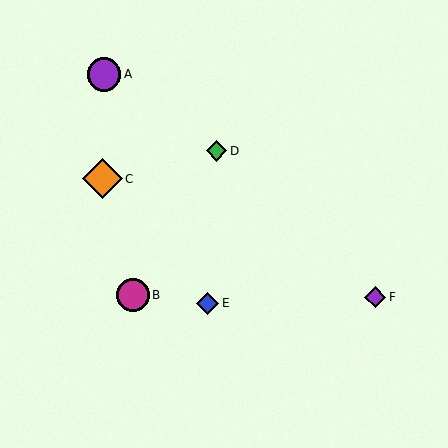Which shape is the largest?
The orange diamond (labeled C) is the largest.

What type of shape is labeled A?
Shape A is a purple circle.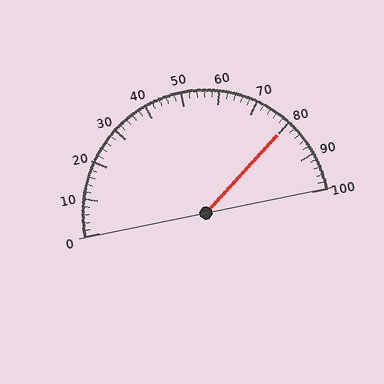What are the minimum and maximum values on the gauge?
The gauge ranges from 0 to 100.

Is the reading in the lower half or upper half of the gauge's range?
The reading is in the upper half of the range (0 to 100).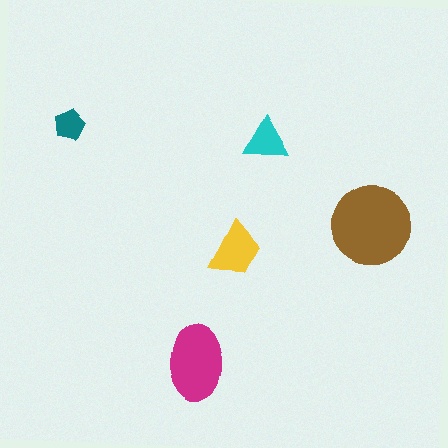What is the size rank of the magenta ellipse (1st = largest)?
2nd.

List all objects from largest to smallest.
The brown circle, the magenta ellipse, the yellow trapezoid, the cyan triangle, the teal pentagon.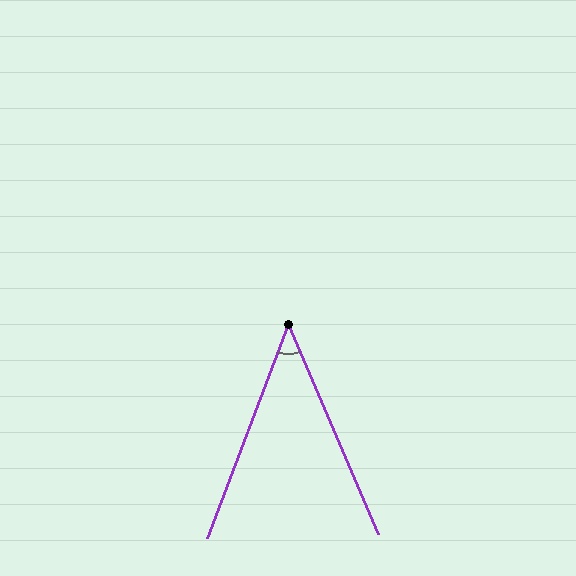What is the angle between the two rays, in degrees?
Approximately 44 degrees.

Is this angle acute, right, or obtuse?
It is acute.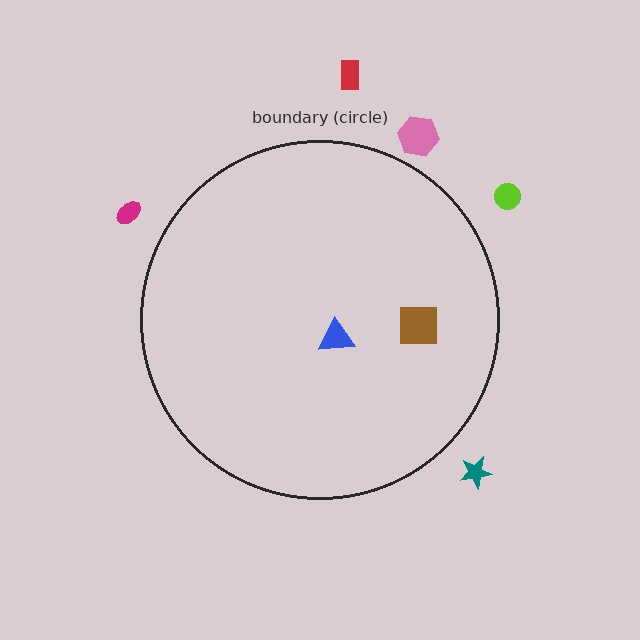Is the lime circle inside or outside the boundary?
Outside.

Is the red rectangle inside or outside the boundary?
Outside.